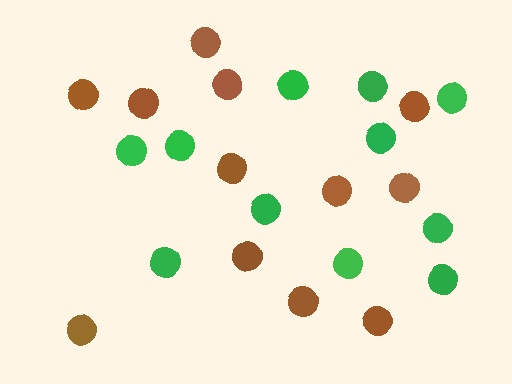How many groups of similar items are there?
There are 2 groups: one group of green circles (11) and one group of brown circles (12).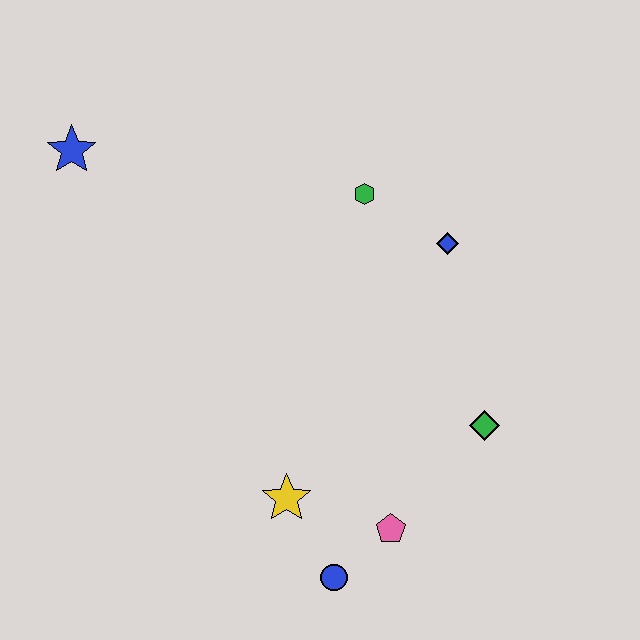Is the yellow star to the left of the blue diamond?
Yes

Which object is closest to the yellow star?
The blue circle is closest to the yellow star.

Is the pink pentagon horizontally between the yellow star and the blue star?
No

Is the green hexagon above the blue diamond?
Yes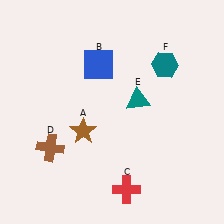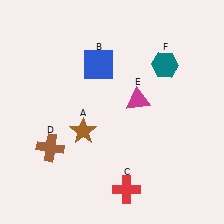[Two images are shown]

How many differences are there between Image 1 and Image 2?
There is 1 difference between the two images.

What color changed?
The triangle (E) changed from teal in Image 1 to magenta in Image 2.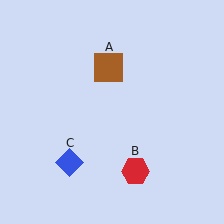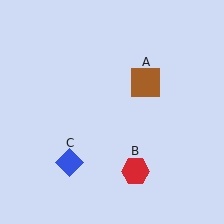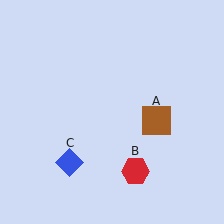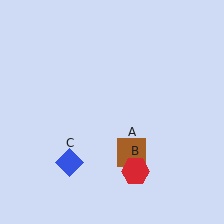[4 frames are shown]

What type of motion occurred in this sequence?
The brown square (object A) rotated clockwise around the center of the scene.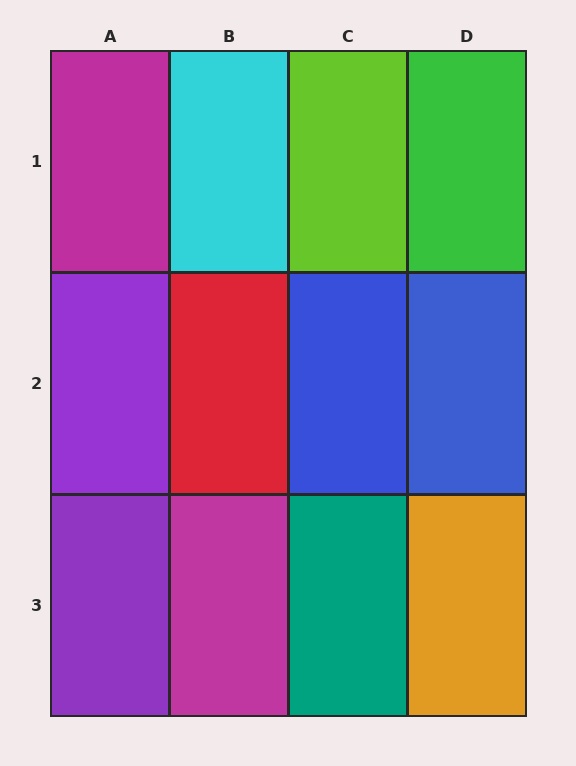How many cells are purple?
2 cells are purple.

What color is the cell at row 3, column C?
Teal.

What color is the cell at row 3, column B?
Magenta.